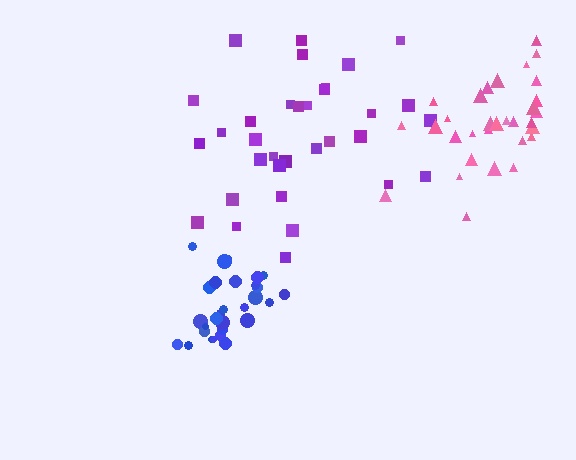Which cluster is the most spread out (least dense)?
Purple.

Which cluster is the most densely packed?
Blue.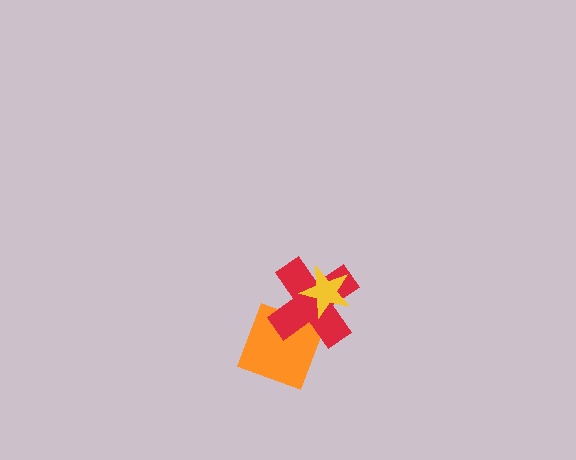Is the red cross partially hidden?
Yes, it is partially covered by another shape.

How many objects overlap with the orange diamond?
1 object overlaps with the orange diamond.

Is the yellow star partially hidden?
No, no other shape covers it.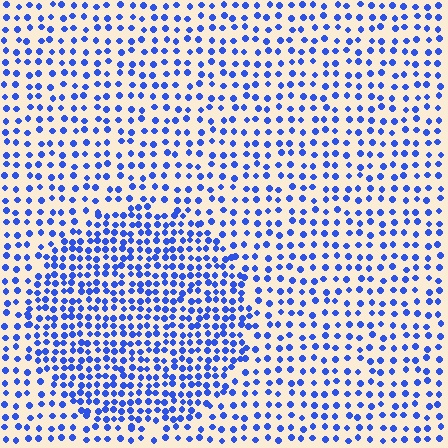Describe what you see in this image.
The image contains small blue elements arranged at two different densities. A circle-shaped region is visible where the elements are more densely packed than the surrounding area.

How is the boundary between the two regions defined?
The boundary is defined by a change in element density (approximately 1.8x ratio). All elements are the same color, size, and shape.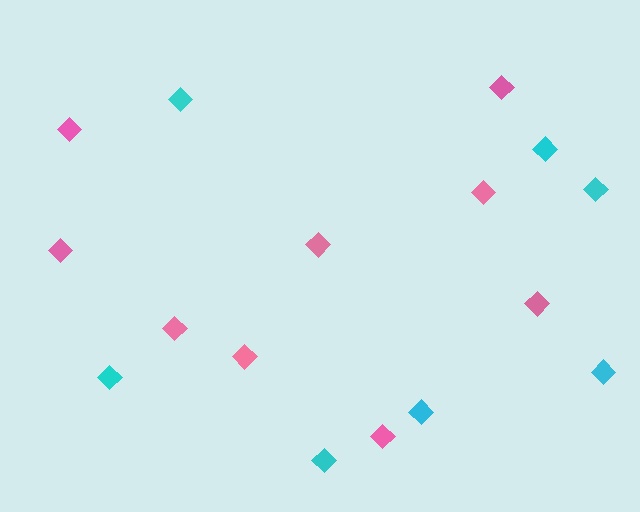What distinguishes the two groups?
There are 2 groups: one group of cyan diamonds (7) and one group of pink diamonds (9).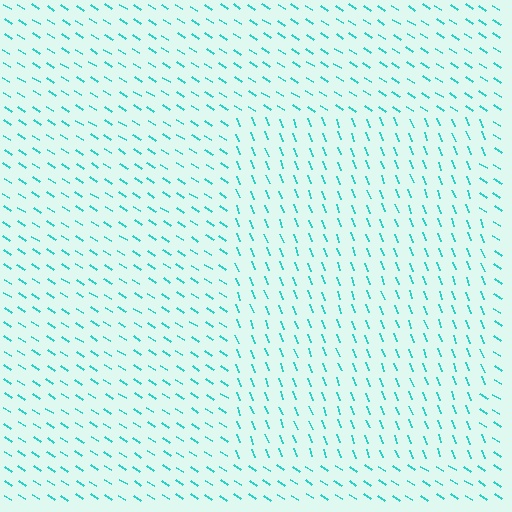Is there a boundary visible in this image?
Yes, there is a texture boundary formed by a change in line orientation.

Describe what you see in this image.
The image is filled with small cyan line segments. A rectangle region in the image has lines oriented differently from the surrounding lines, creating a visible texture boundary.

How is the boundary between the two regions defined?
The boundary is defined purely by a change in line orientation (approximately 36 degrees difference). All lines are the same color and thickness.